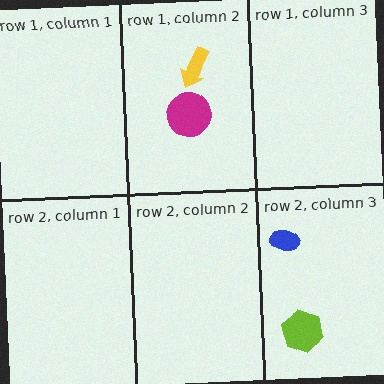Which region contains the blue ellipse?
The row 2, column 3 region.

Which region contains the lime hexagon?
The row 2, column 3 region.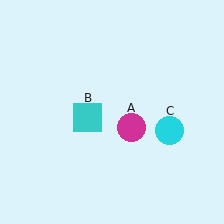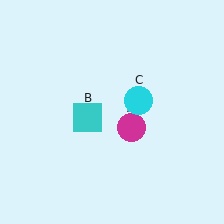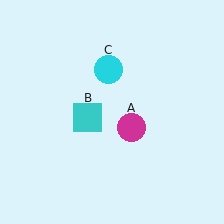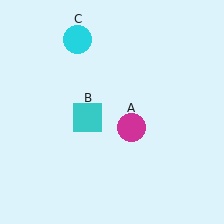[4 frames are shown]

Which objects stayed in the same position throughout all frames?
Magenta circle (object A) and cyan square (object B) remained stationary.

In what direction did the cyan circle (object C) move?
The cyan circle (object C) moved up and to the left.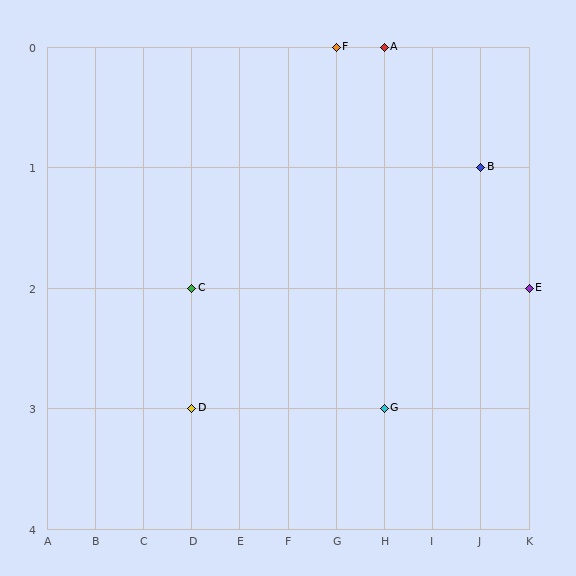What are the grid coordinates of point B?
Point B is at grid coordinates (J, 1).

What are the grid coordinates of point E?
Point E is at grid coordinates (K, 2).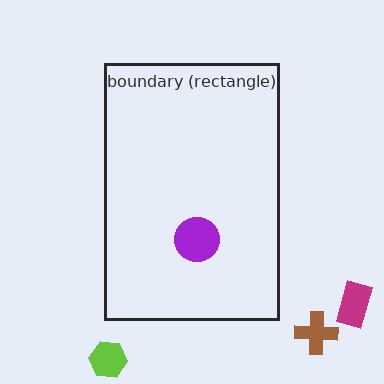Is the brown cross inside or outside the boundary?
Outside.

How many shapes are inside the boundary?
1 inside, 3 outside.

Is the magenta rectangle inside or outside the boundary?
Outside.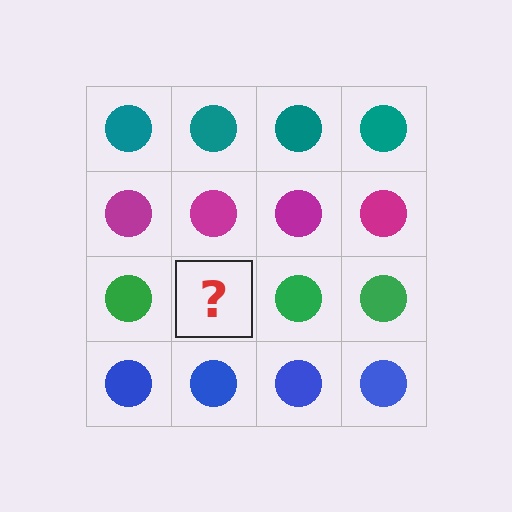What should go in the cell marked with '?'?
The missing cell should contain a green circle.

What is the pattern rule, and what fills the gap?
The rule is that each row has a consistent color. The gap should be filled with a green circle.